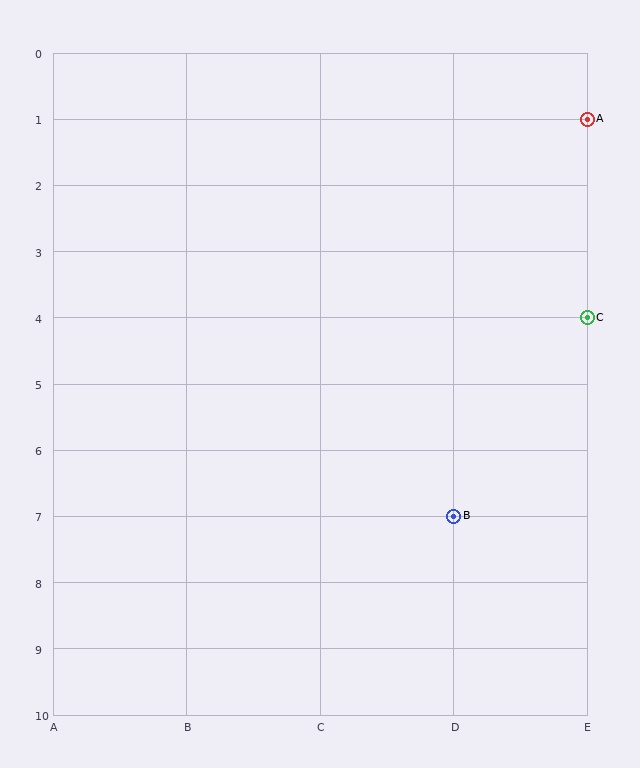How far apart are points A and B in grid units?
Points A and B are 1 column and 6 rows apart (about 6.1 grid units diagonally).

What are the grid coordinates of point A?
Point A is at grid coordinates (E, 1).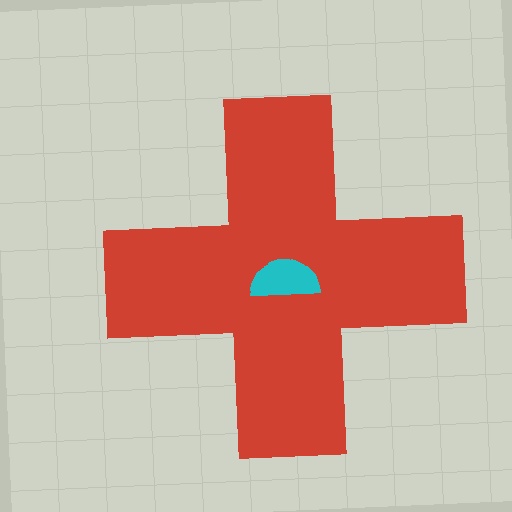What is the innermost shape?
The cyan semicircle.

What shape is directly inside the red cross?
The cyan semicircle.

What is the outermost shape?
The red cross.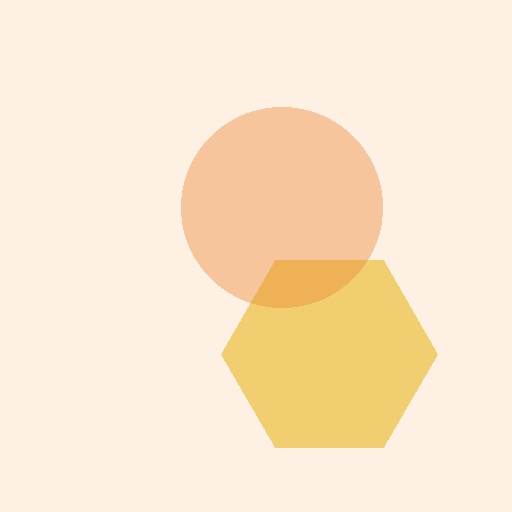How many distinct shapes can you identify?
There are 2 distinct shapes: a yellow hexagon, an orange circle.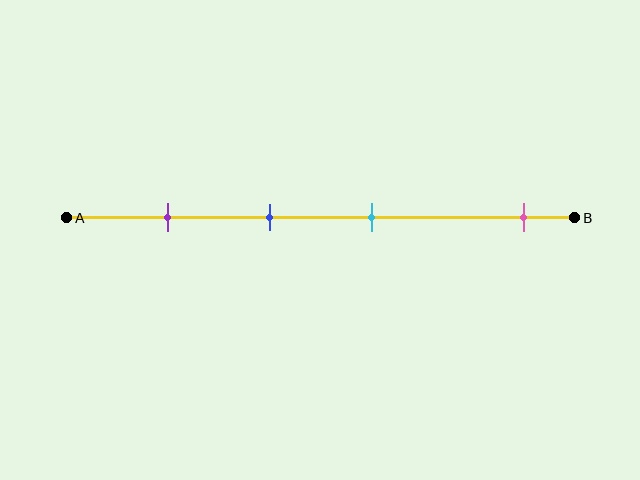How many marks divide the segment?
There are 4 marks dividing the segment.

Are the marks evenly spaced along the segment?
No, the marks are not evenly spaced.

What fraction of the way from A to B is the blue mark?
The blue mark is approximately 40% (0.4) of the way from A to B.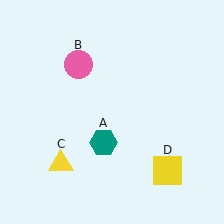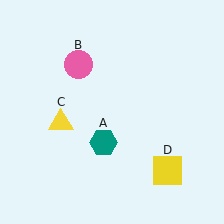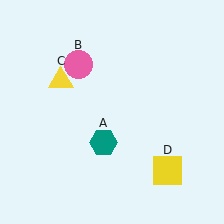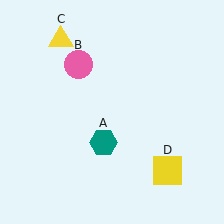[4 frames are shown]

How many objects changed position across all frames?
1 object changed position: yellow triangle (object C).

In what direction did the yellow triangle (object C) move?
The yellow triangle (object C) moved up.